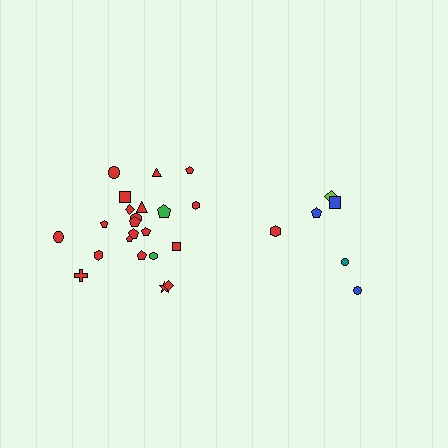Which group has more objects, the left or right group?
The left group.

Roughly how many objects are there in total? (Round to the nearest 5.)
Roughly 30 objects in total.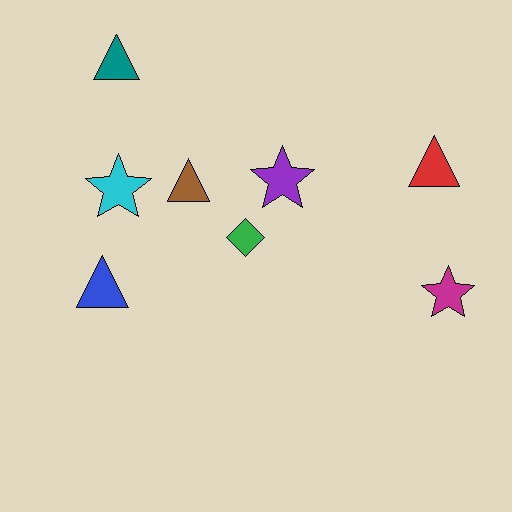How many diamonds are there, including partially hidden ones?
There is 1 diamond.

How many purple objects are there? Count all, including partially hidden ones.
There is 1 purple object.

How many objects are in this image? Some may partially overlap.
There are 8 objects.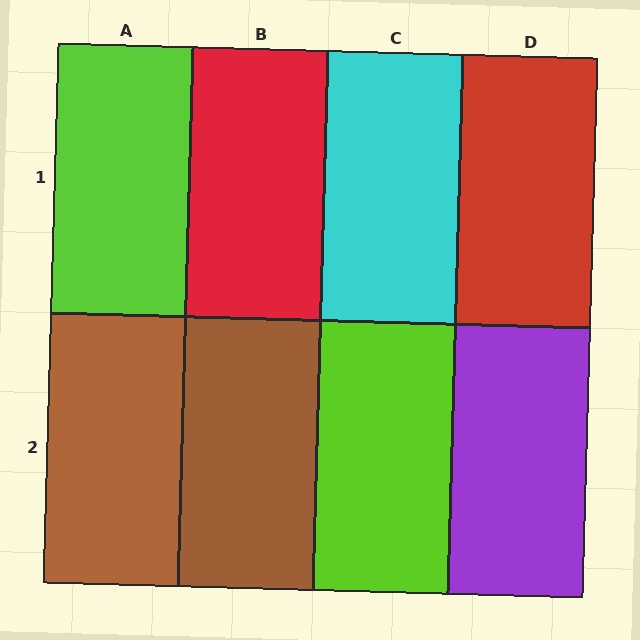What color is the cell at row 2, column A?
Brown.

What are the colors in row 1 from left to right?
Lime, red, cyan, red.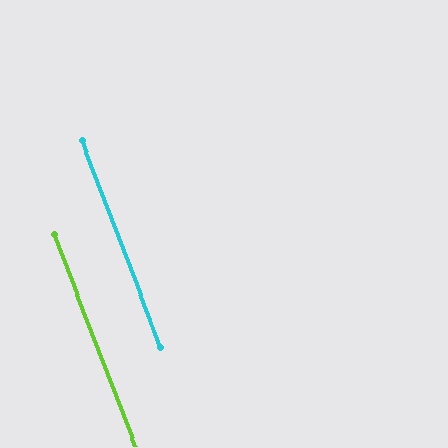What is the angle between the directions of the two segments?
Approximately 0 degrees.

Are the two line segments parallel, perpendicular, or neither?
Parallel — their directions differ by only 0.1°.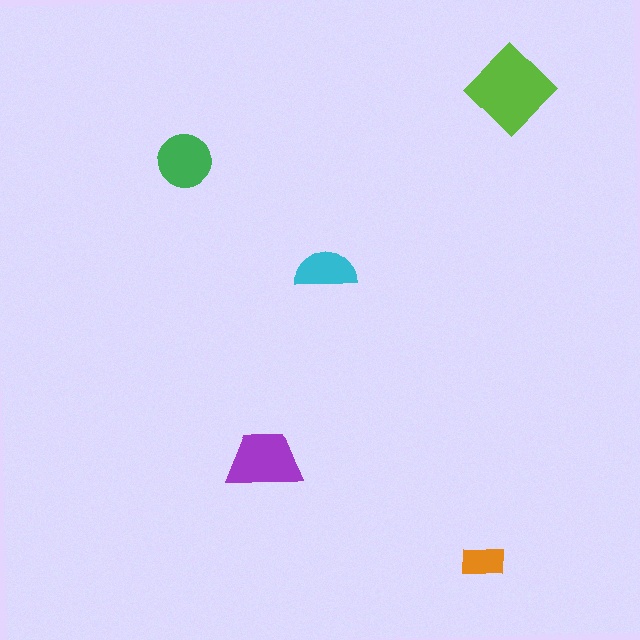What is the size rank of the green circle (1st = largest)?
3rd.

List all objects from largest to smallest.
The lime diamond, the purple trapezoid, the green circle, the cyan semicircle, the orange rectangle.